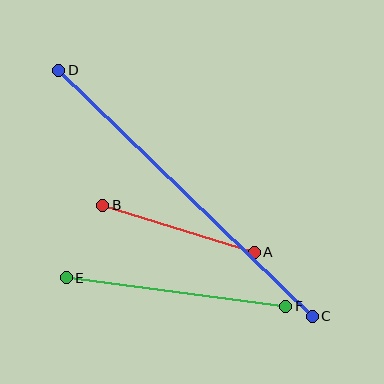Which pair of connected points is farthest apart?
Points C and D are farthest apart.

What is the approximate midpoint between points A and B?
The midpoint is at approximately (178, 229) pixels.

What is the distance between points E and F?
The distance is approximately 222 pixels.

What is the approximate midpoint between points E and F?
The midpoint is at approximately (176, 292) pixels.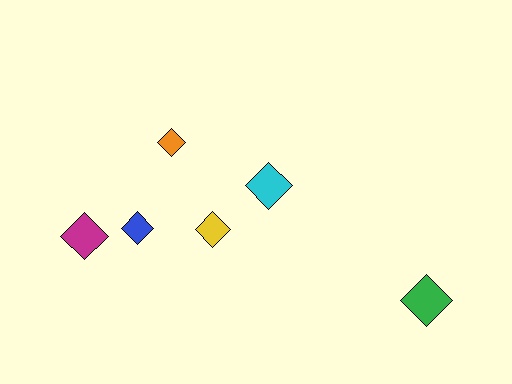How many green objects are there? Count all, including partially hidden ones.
There is 1 green object.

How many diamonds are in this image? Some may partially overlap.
There are 6 diamonds.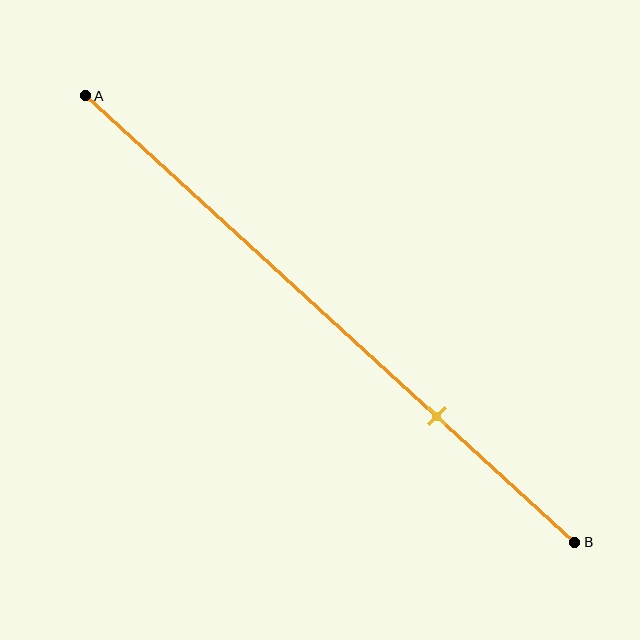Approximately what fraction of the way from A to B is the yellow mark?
The yellow mark is approximately 70% of the way from A to B.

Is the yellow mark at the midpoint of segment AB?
No, the mark is at about 70% from A, not at the 50% midpoint.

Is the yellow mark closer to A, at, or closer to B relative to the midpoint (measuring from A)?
The yellow mark is closer to point B than the midpoint of segment AB.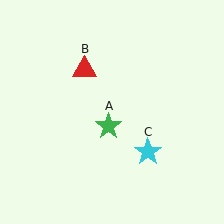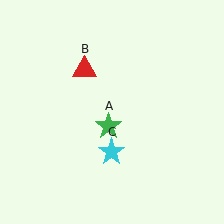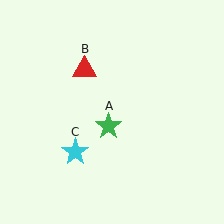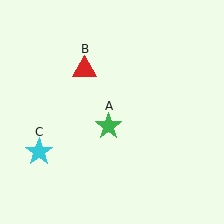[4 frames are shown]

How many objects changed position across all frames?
1 object changed position: cyan star (object C).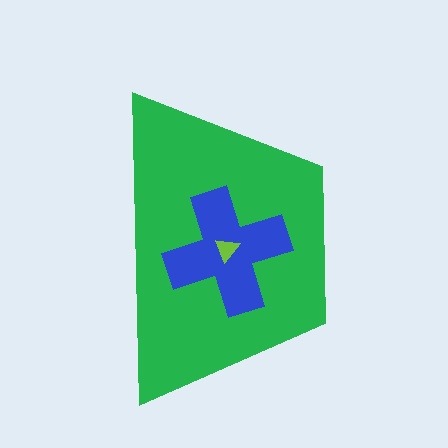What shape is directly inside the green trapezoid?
The blue cross.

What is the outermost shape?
The green trapezoid.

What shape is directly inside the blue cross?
The lime triangle.